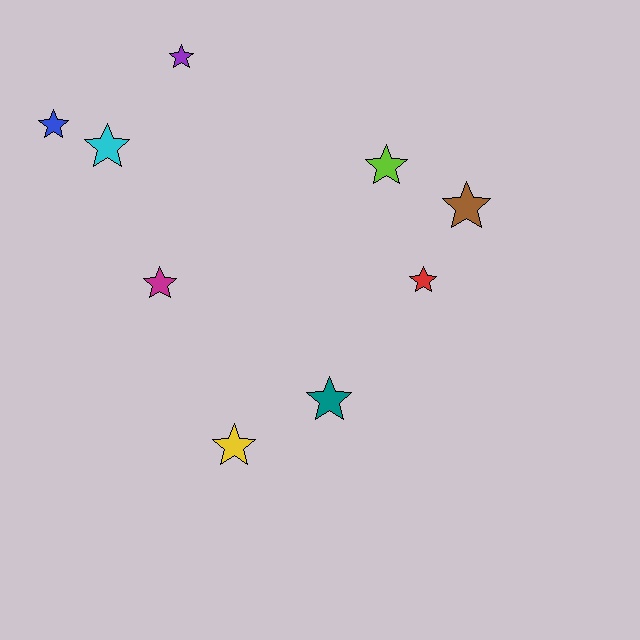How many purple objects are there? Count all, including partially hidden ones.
There is 1 purple object.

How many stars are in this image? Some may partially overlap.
There are 9 stars.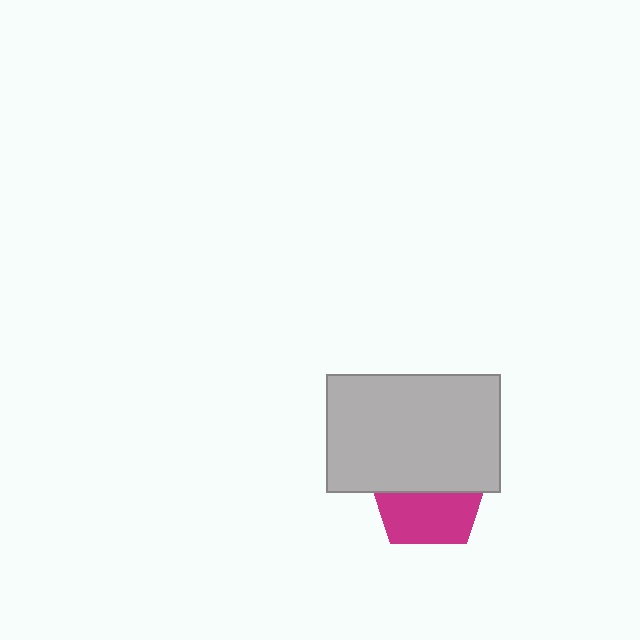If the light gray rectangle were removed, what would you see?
You would see the complete magenta pentagon.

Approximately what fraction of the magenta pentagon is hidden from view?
Roughly 54% of the magenta pentagon is hidden behind the light gray rectangle.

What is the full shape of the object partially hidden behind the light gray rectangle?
The partially hidden object is a magenta pentagon.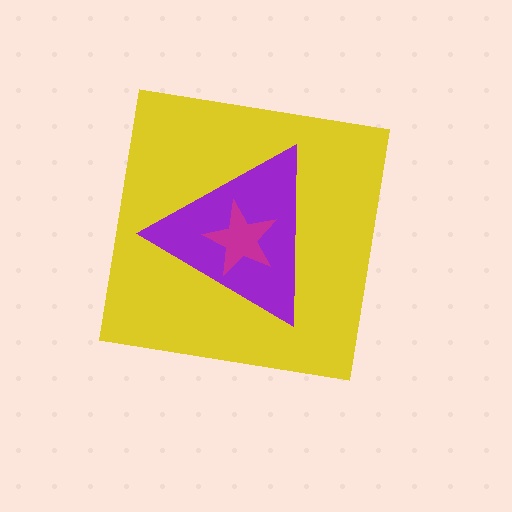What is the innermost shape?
The magenta star.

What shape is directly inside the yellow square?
The purple triangle.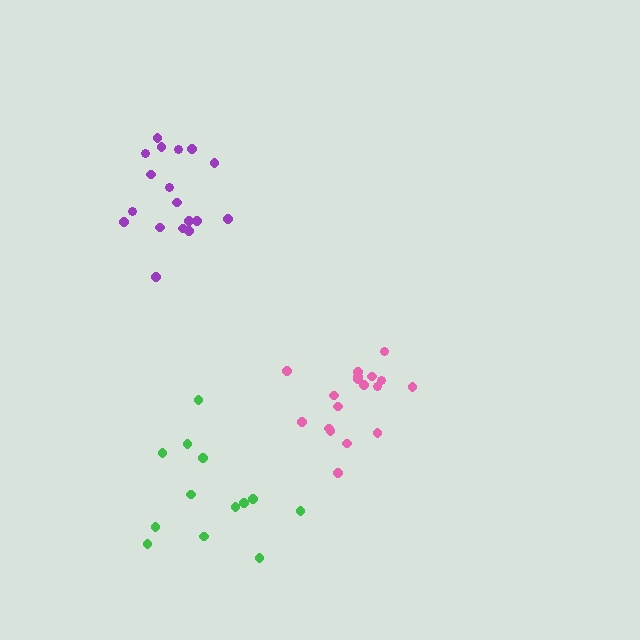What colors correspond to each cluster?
The clusters are colored: pink, green, purple.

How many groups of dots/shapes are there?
There are 3 groups.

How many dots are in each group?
Group 1: 18 dots, Group 2: 13 dots, Group 3: 18 dots (49 total).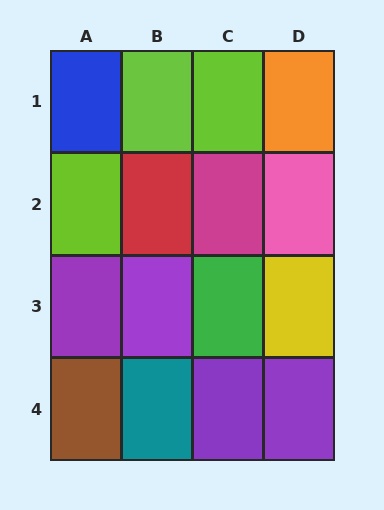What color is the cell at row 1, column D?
Orange.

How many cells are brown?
1 cell is brown.